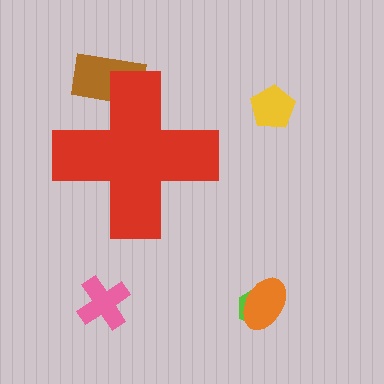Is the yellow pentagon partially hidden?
No, the yellow pentagon is fully visible.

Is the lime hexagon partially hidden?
No, the lime hexagon is fully visible.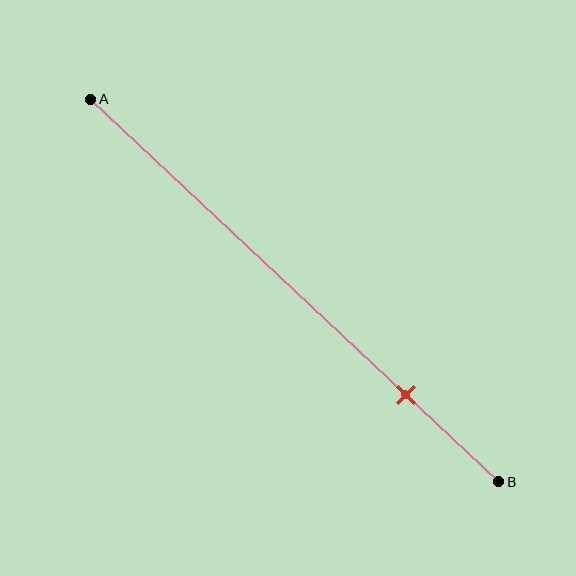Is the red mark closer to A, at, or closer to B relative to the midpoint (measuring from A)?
The red mark is closer to point B than the midpoint of segment AB.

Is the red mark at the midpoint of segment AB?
No, the mark is at about 75% from A, not at the 50% midpoint.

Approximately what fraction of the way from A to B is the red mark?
The red mark is approximately 75% of the way from A to B.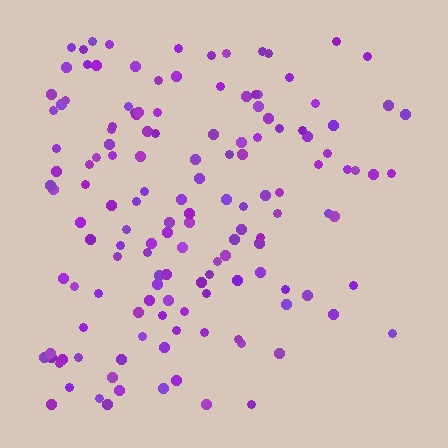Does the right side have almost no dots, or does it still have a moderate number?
Still a moderate number, just noticeably fewer than the left.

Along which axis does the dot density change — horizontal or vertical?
Horizontal.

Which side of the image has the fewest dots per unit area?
The right.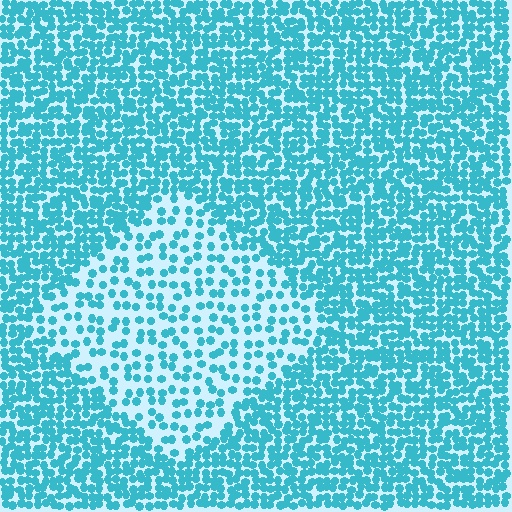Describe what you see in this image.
The image contains small cyan elements arranged at two different densities. A diamond-shaped region is visible where the elements are less densely packed than the surrounding area.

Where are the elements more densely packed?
The elements are more densely packed outside the diamond boundary.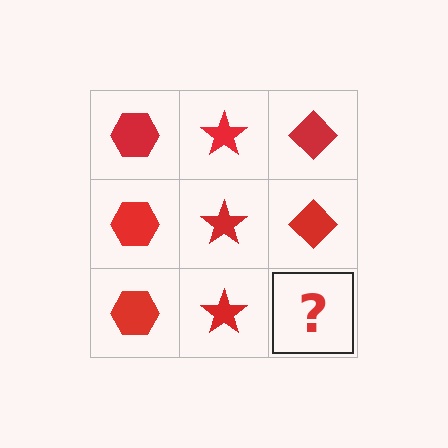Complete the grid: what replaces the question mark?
The question mark should be replaced with a red diamond.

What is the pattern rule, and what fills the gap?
The rule is that each column has a consistent shape. The gap should be filled with a red diamond.